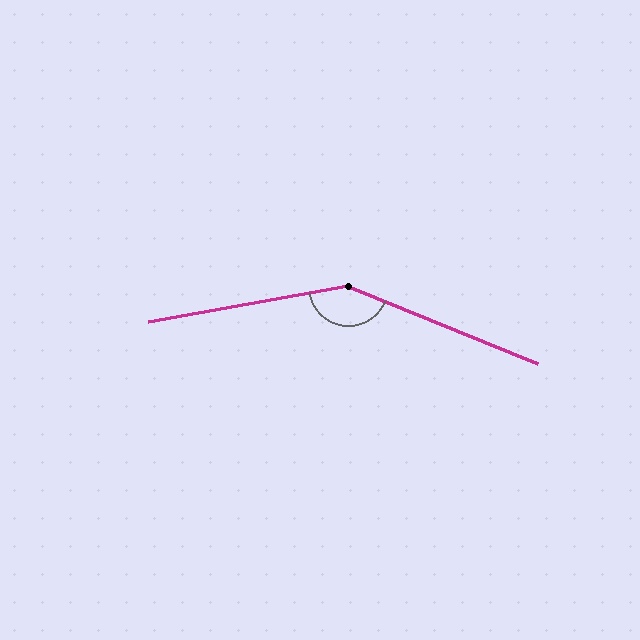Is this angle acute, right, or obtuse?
It is obtuse.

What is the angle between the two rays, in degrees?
Approximately 148 degrees.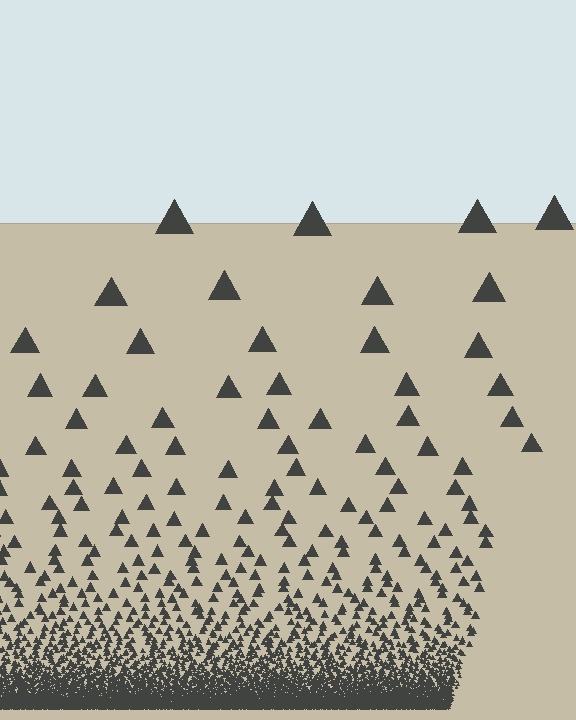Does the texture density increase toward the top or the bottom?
Density increases toward the bottom.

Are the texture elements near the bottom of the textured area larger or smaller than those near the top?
Smaller. The gradient is inverted — elements near the bottom are smaller and denser.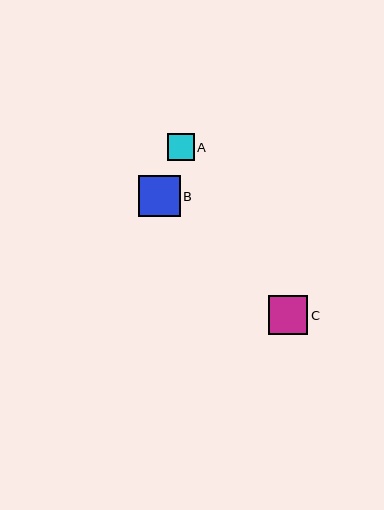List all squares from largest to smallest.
From largest to smallest: B, C, A.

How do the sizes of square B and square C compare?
Square B and square C are approximately the same size.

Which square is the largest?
Square B is the largest with a size of approximately 41 pixels.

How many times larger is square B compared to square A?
Square B is approximately 1.5 times the size of square A.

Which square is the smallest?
Square A is the smallest with a size of approximately 27 pixels.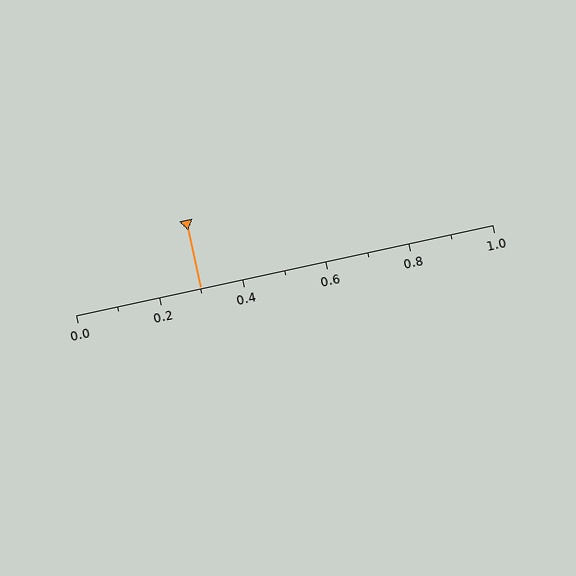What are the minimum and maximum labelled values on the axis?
The axis runs from 0.0 to 1.0.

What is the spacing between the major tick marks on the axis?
The major ticks are spaced 0.2 apart.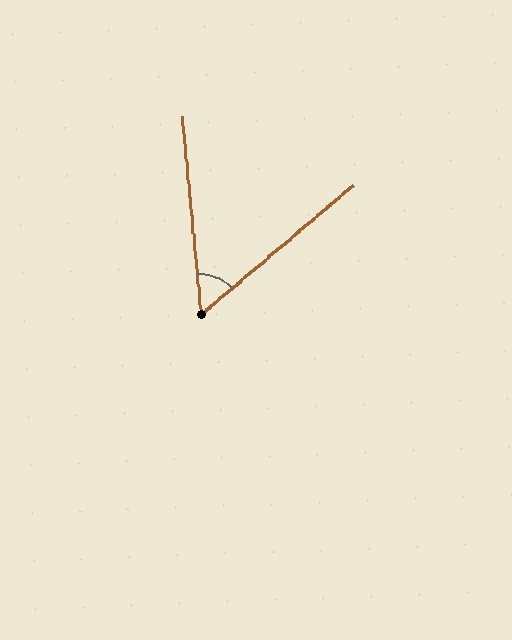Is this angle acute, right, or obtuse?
It is acute.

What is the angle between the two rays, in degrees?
Approximately 55 degrees.